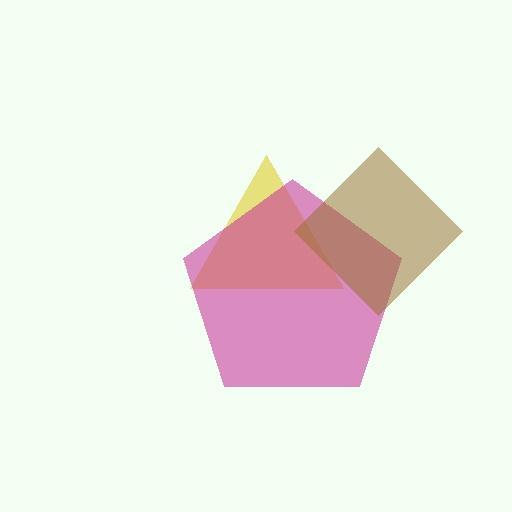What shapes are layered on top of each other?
The layered shapes are: a yellow triangle, a magenta pentagon, a brown diamond.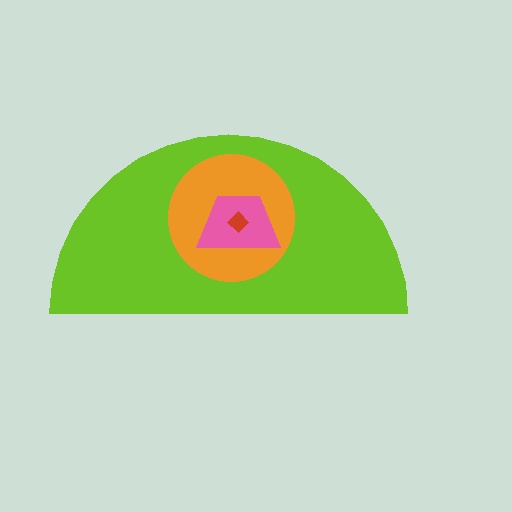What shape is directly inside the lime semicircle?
The orange circle.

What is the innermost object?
The red diamond.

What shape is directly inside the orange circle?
The pink trapezoid.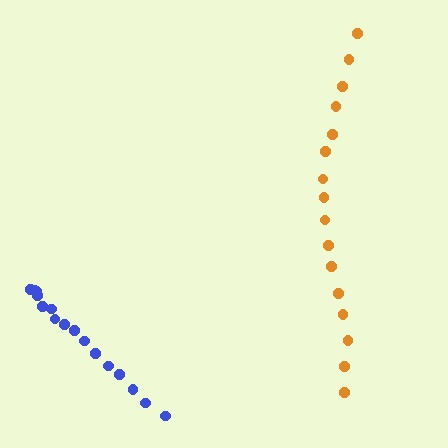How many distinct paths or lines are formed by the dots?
There are 2 distinct paths.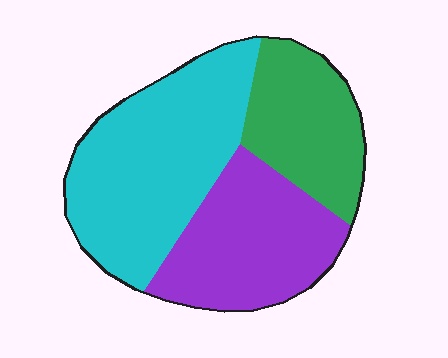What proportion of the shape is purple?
Purple takes up about one third (1/3) of the shape.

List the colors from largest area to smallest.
From largest to smallest: cyan, purple, green.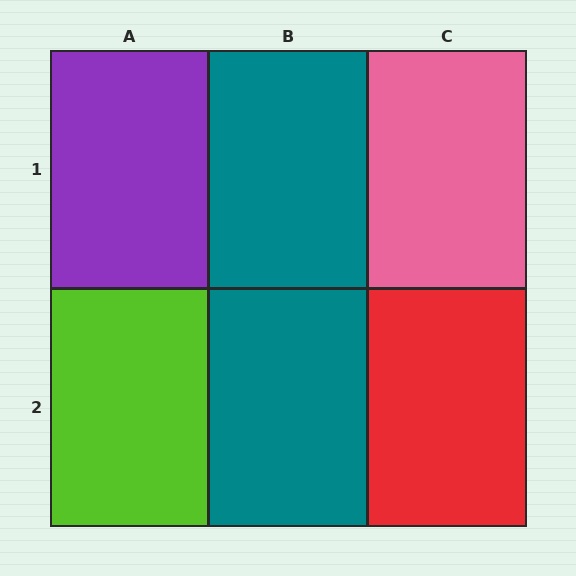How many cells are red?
1 cell is red.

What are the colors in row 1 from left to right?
Purple, teal, pink.